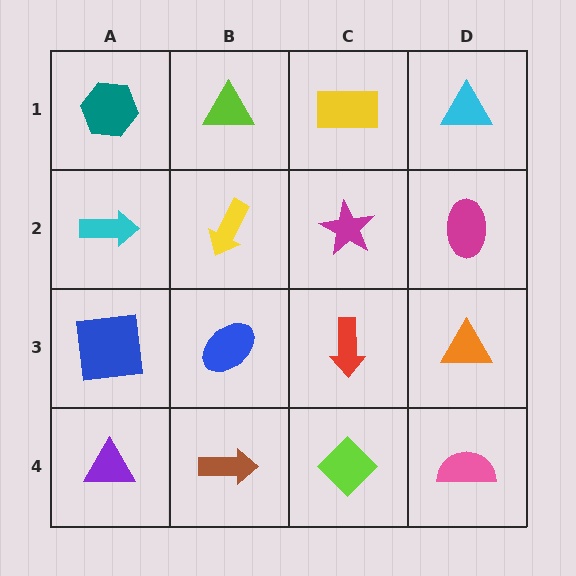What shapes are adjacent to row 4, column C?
A red arrow (row 3, column C), a brown arrow (row 4, column B), a pink semicircle (row 4, column D).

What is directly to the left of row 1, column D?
A yellow rectangle.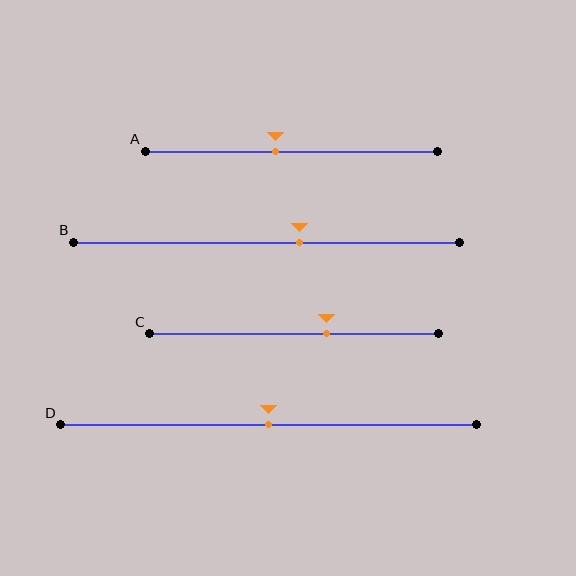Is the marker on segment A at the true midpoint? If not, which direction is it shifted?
No, the marker on segment A is shifted to the left by about 5% of the segment length.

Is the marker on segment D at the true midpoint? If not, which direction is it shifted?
Yes, the marker on segment D is at the true midpoint.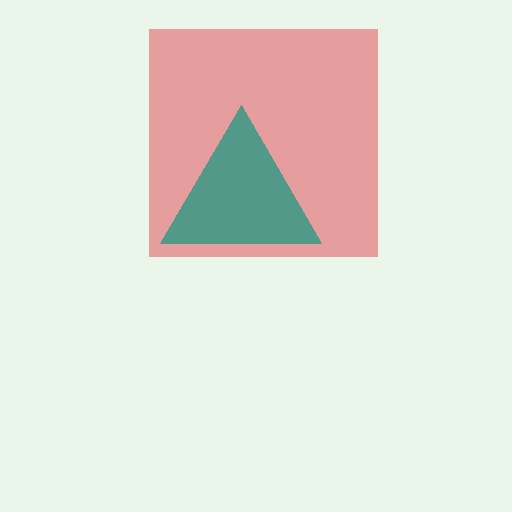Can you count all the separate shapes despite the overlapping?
Yes, there are 2 separate shapes.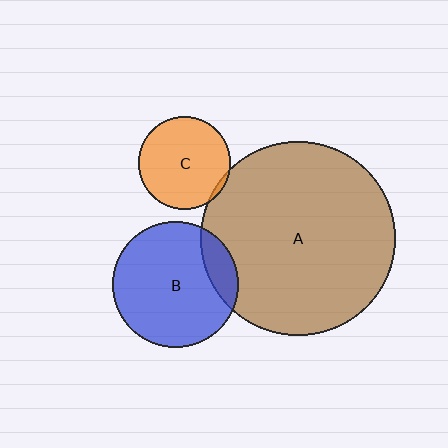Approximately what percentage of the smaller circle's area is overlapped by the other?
Approximately 15%.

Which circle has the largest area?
Circle A (brown).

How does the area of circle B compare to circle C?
Approximately 1.9 times.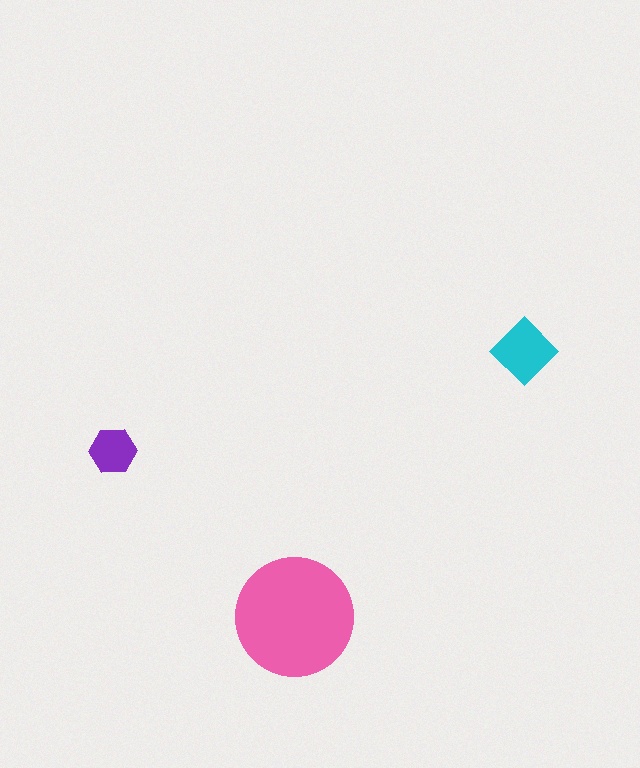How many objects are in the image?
There are 3 objects in the image.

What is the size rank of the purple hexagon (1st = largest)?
3rd.